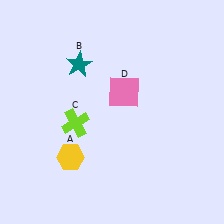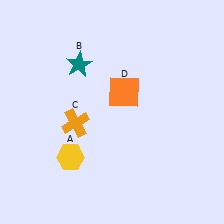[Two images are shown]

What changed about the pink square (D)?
In Image 1, D is pink. In Image 2, it changed to orange.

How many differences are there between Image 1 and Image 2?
There are 2 differences between the two images.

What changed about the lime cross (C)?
In Image 1, C is lime. In Image 2, it changed to orange.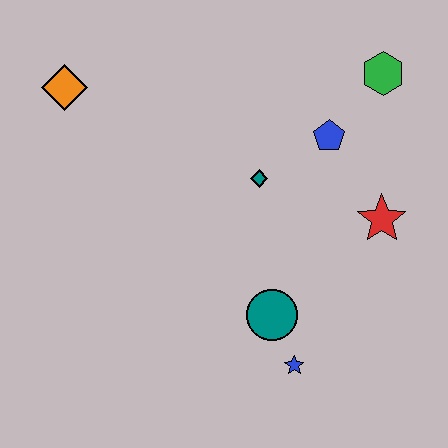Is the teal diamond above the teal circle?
Yes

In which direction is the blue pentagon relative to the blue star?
The blue pentagon is above the blue star.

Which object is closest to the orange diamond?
The teal diamond is closest to the orange diamond.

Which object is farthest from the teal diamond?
The orange diamond is farthest from the teal diamond.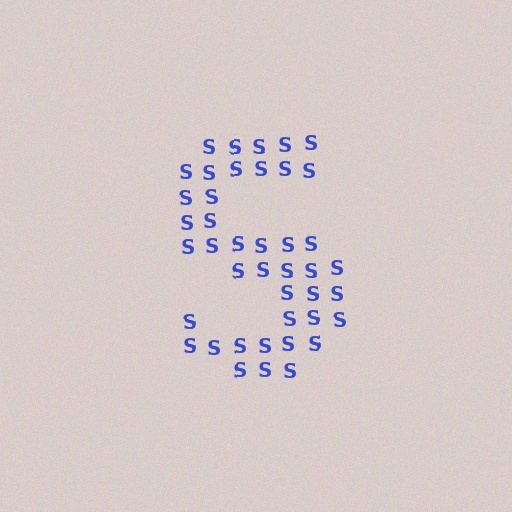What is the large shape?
The large shape is the letter S.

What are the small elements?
The small elements are letter S's.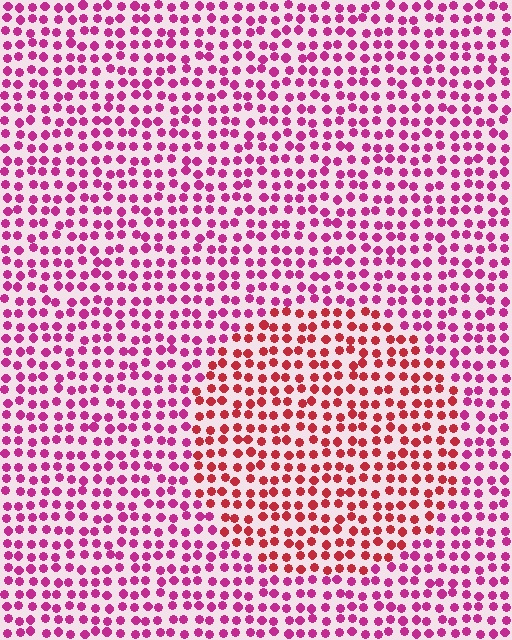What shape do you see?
I see a circle.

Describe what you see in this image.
The image is filled with small magenta elements in a uniform arrangement. A circle-shaped region is visible where the elements are tinted to a slightly different hue, forming a subtle color boundary.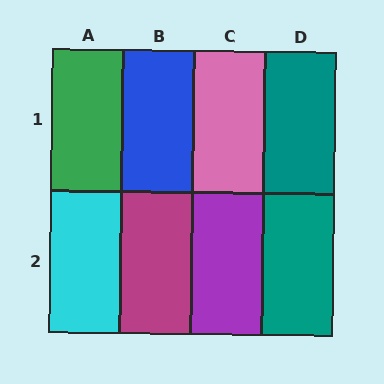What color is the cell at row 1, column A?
Green.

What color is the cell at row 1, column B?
Blue.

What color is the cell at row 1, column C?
Pink.